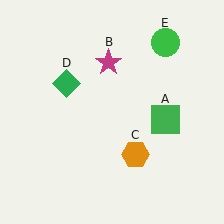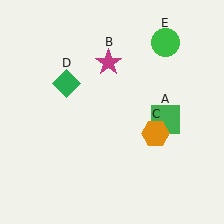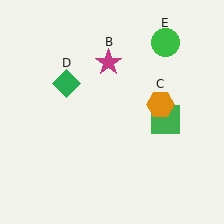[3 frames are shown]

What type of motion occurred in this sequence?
The orange hexagon (object C) rotated counterclockwise around the center of the scene.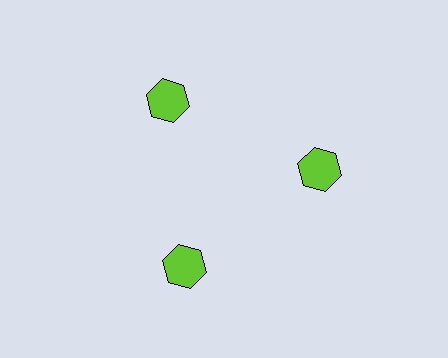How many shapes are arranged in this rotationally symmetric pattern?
There are 3 shapes, arranged in 3 groups of 1.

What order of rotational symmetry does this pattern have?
This pattern has 3-fold rotational symmetry.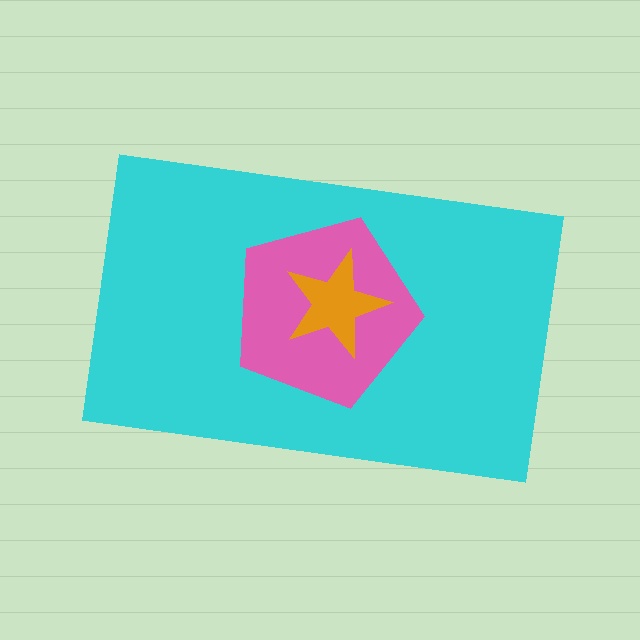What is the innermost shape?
The orange star.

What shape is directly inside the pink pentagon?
The orange star.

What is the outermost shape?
The cyan rectangle.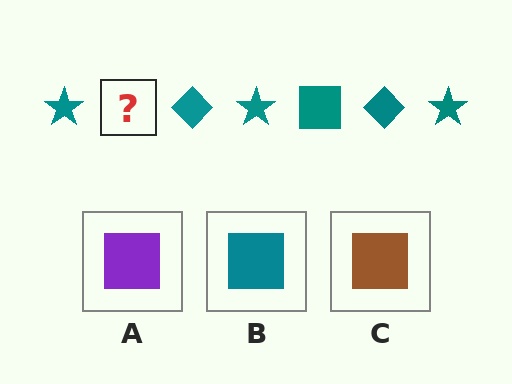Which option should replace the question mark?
Option B.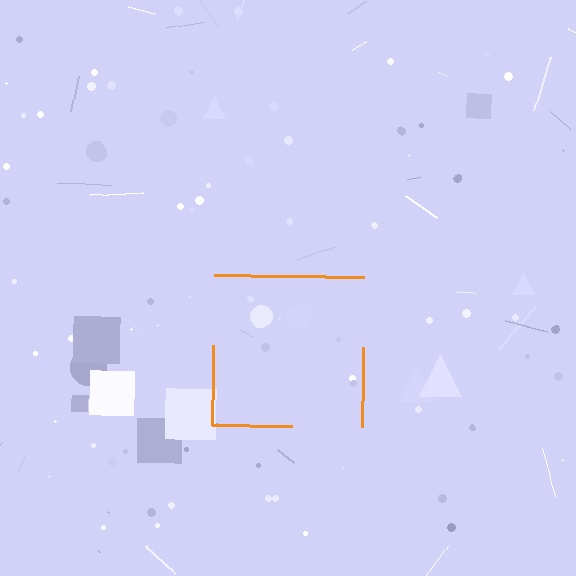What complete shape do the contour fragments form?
The contour fragments form a square.